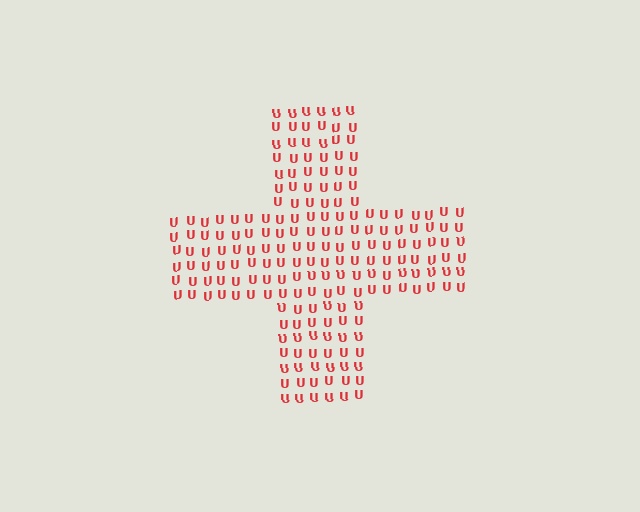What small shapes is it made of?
It is made of small letter U's.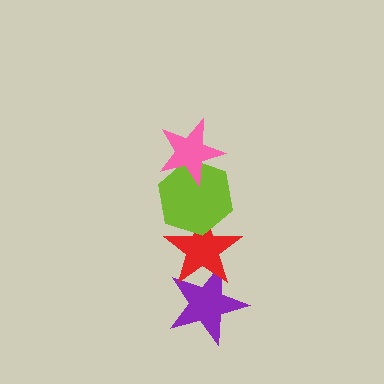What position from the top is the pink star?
The pink star is 1st from the top.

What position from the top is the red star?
The red star is 3rd from the top.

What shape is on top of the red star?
The lime hexagon is on top of the red star.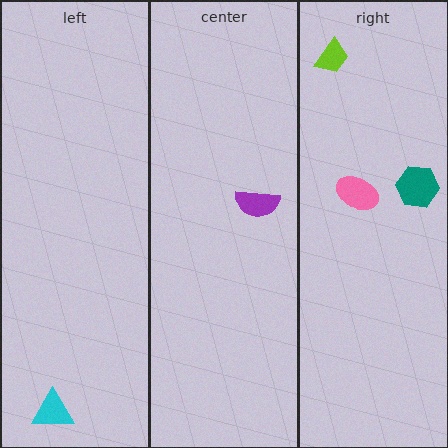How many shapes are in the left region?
1.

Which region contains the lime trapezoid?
The right region.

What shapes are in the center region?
The purple semicircle.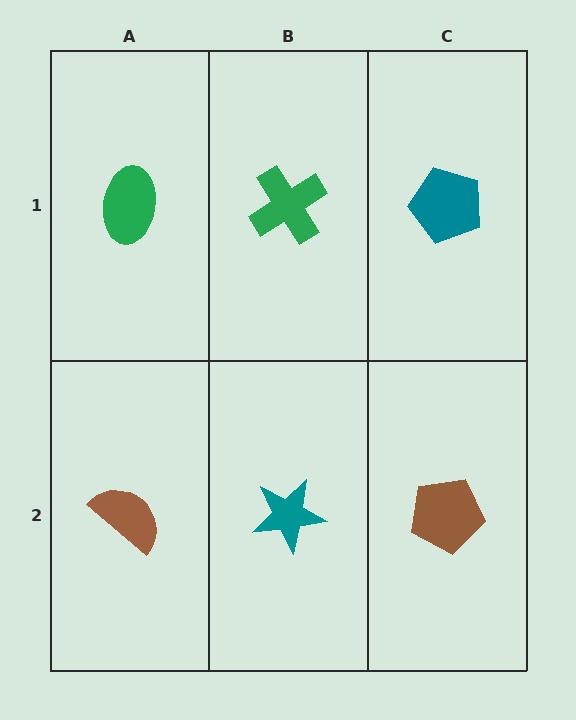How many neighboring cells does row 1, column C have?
2.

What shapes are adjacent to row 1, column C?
A brown pentagon (row 2, column C), a green cross (row 1, column B).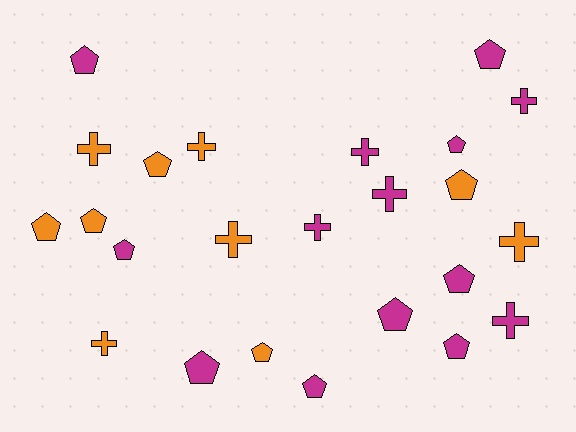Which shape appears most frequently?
Pentagon, with 14 objects.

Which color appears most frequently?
Magenta, with 14 objects.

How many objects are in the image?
There are 24 objects.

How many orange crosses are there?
There are 5 orange crosses.